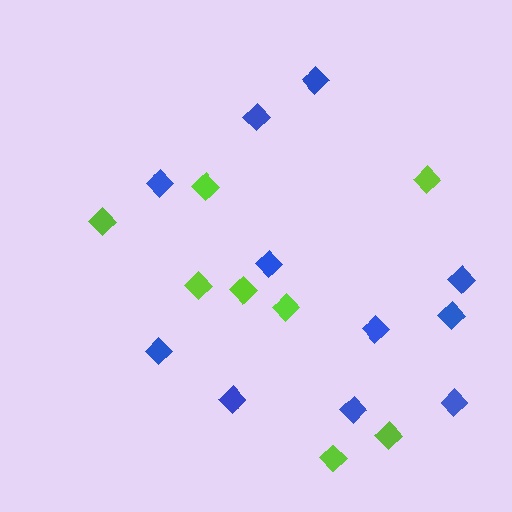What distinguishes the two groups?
There are 2 groups: one group of blue diamonds (11) and one group of lime diamonds (8).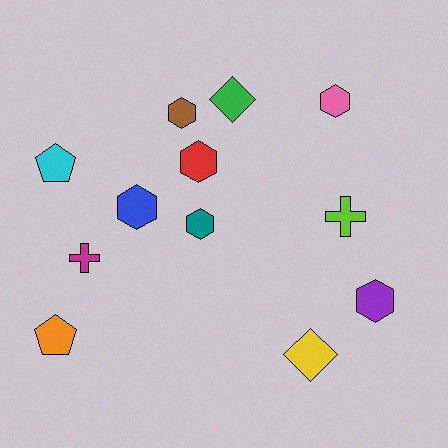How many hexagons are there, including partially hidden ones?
There are 6 hexagons.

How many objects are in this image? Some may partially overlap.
There are 12 objects.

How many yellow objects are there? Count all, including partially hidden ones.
There is 1 yellow object.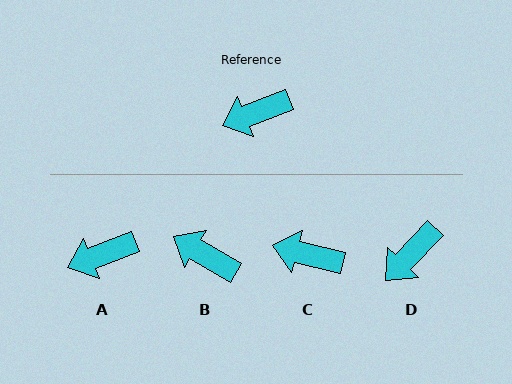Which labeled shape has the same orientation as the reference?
A.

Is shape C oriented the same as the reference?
No, it is off by about 36 degrees.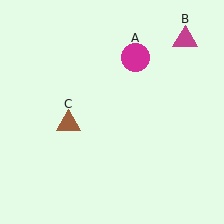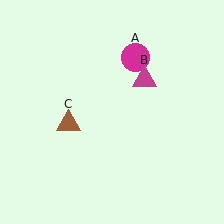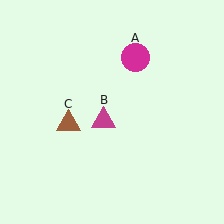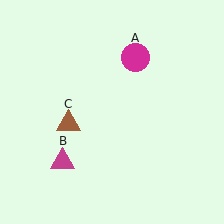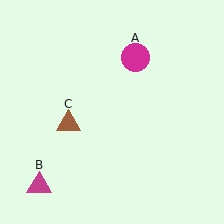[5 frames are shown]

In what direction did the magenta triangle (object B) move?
The magenta triangle (object B) moved down and to the left.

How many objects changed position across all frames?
1 object changed position: magenta triangle (object B).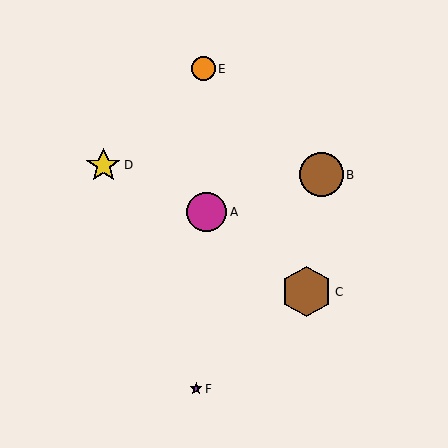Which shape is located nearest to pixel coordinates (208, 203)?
The magenta circle (labeled A) at (207, 212) is nearest to that location.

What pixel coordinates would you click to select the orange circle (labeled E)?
Click at (203, 69) to select the orange circle E.